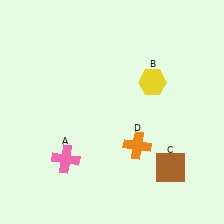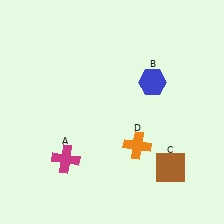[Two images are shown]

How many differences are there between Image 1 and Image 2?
There are 2 differences between the two images.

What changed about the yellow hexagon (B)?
In Image 1, B is yellow. In Image 2, it changed to blue.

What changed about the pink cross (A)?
In Image 1, A is pink. In Image 2, it changed to magenta.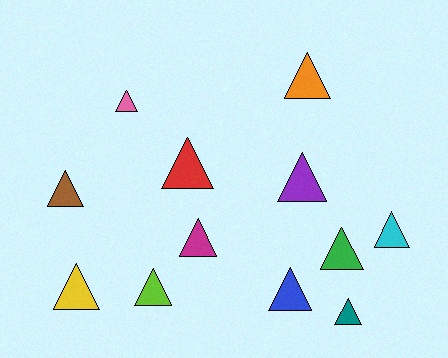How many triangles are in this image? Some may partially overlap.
There are 12 triangles.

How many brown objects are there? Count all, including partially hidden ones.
There is 1 brown object.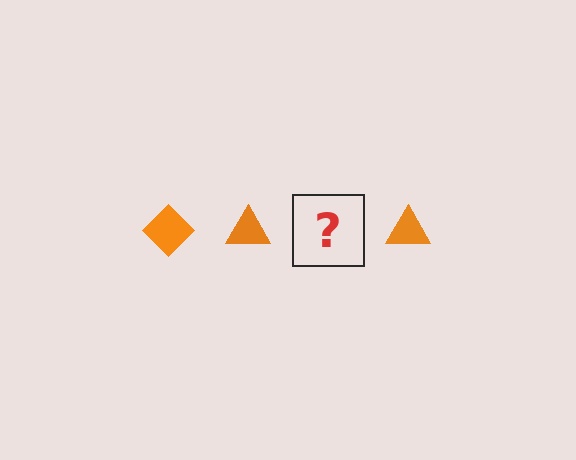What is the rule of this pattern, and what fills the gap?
The rule is that the pattern cycles through diamond, triangle shapes in orange. The gap should be filled with an orange diamond.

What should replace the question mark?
The question mark should be replaced with an orange diamond.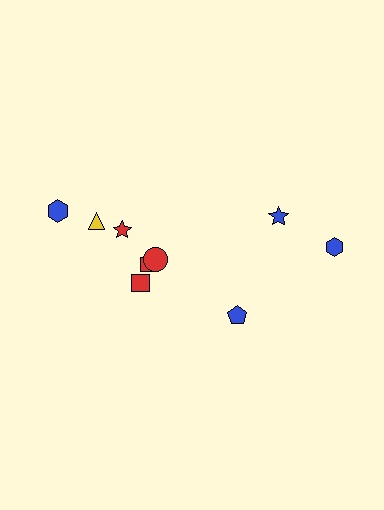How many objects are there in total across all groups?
There are 9 objects.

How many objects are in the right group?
There are 3 objects.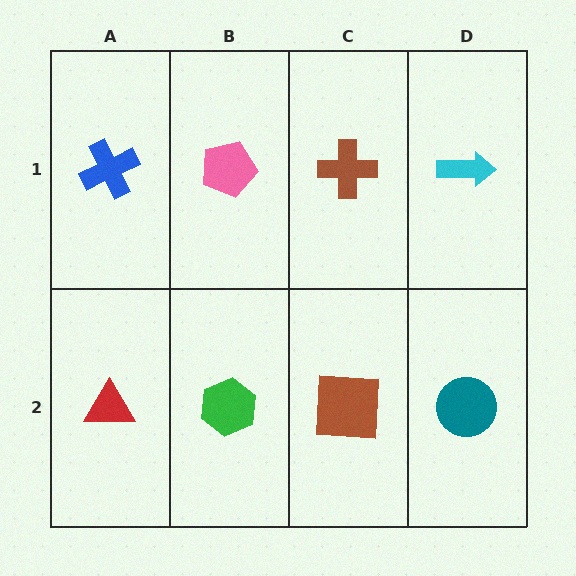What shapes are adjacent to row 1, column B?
A green hexagon (row 2, column B), a blue cross (row 1, column A), a brown cross (row 1, column C).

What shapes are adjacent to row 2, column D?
A cyan arrow (row 1, column D), a brown square (row 2, column C).